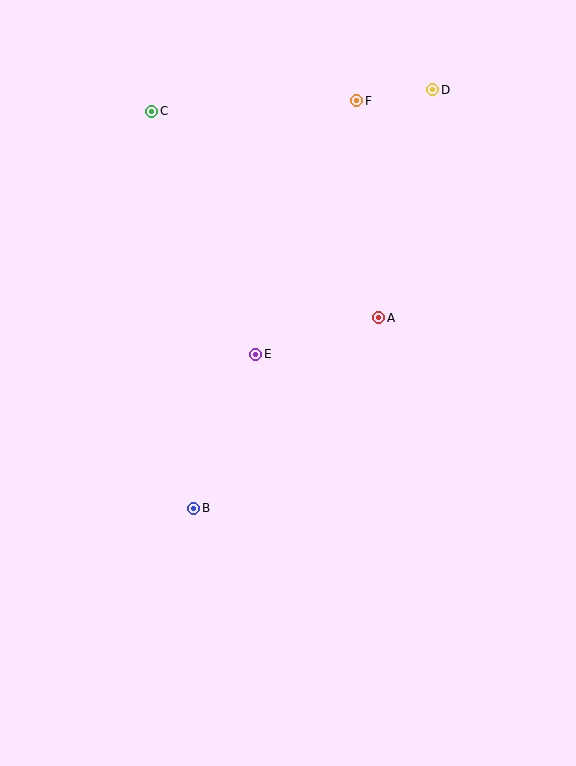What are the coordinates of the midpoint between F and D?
The midpoint between F and D is at (395, 95).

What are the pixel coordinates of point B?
Point B is at (194, 508).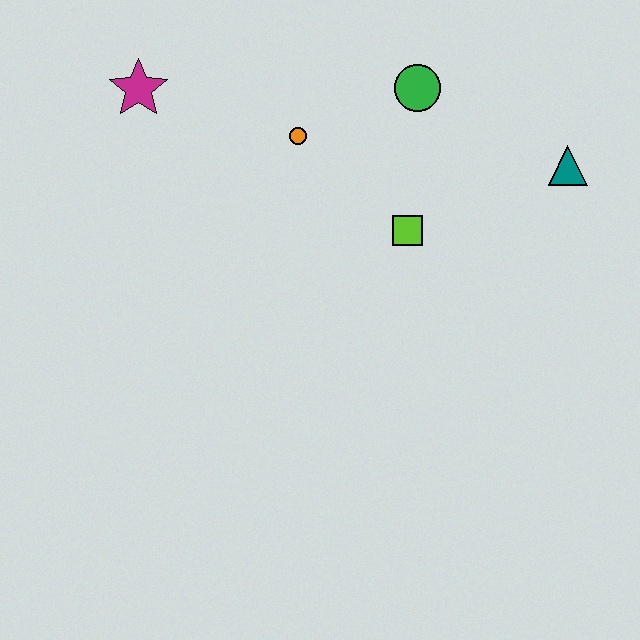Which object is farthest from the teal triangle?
The magenta star is farthest from the teal triangle.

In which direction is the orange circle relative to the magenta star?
The orange circle is to the right of the magenta star.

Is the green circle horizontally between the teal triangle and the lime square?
Yes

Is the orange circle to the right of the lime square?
No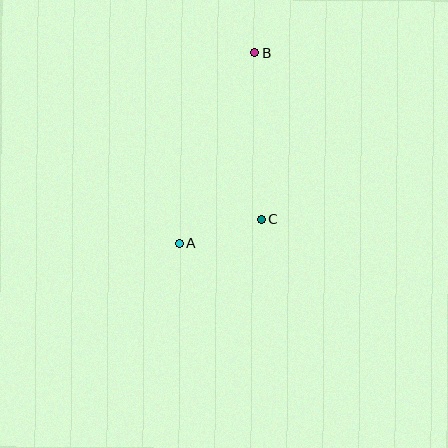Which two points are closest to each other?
Points A and C are closest to each other.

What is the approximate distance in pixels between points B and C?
The distance between B and C is approximately 167 pixels.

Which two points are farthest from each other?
Points A and B are farthest from each other.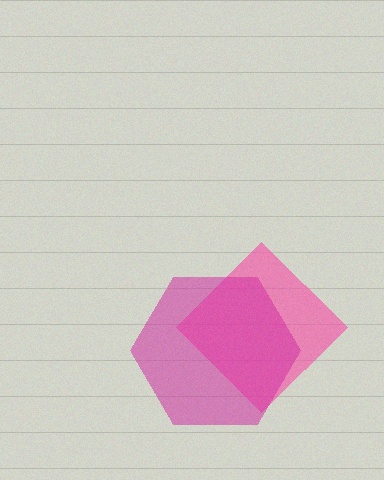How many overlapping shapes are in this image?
There are 2 overlapping shapes in the image.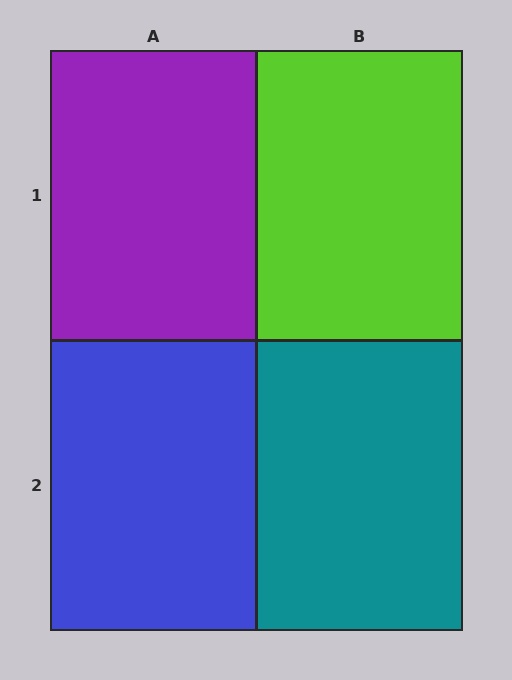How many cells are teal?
1 cell is teal.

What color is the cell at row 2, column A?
Blue.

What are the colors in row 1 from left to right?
Purple, lime.